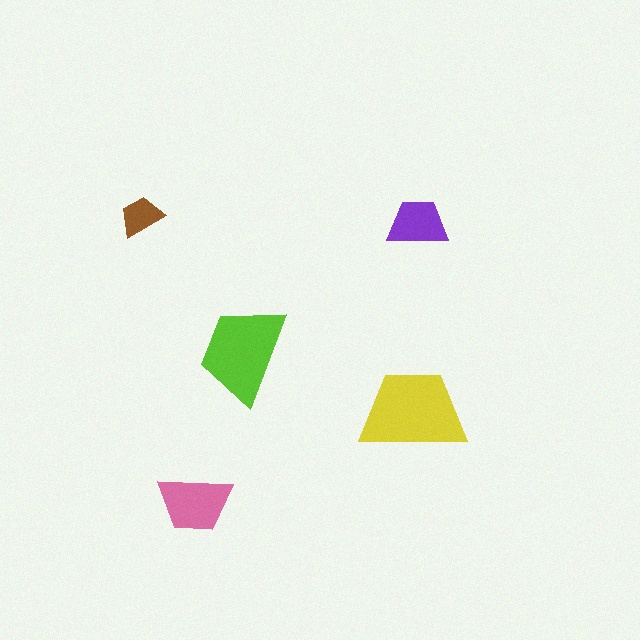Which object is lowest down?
The pink trapezoid is bottommost.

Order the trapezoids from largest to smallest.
the yellow one, the lime one, the pink one, the purple one, the brown one.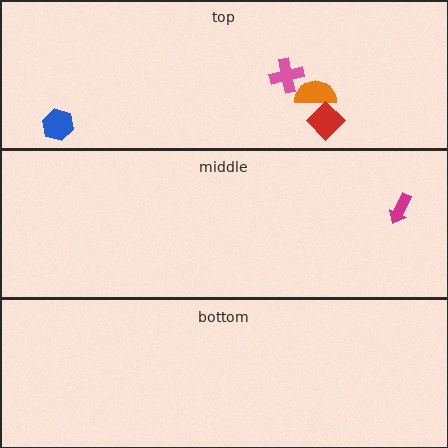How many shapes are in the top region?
4.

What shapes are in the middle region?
The magenta arrow.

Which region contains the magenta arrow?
The middle region.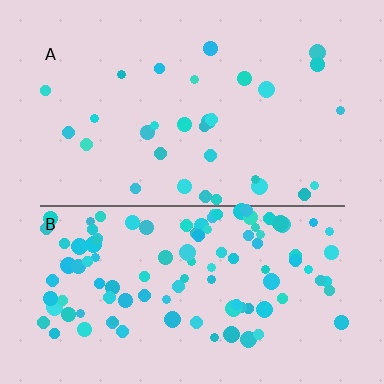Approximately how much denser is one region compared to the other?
Approximately 3.6× — region B over region A.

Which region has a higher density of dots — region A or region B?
B (the bottom).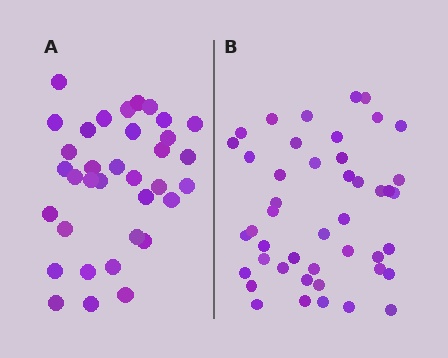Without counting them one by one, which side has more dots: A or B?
Region B (the right region) has more dots.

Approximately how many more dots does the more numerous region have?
Region B has roughly 10 or so more dots than region A.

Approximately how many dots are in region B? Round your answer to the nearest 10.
About 40 dots. (The exact count is 45, which rounds to 40.)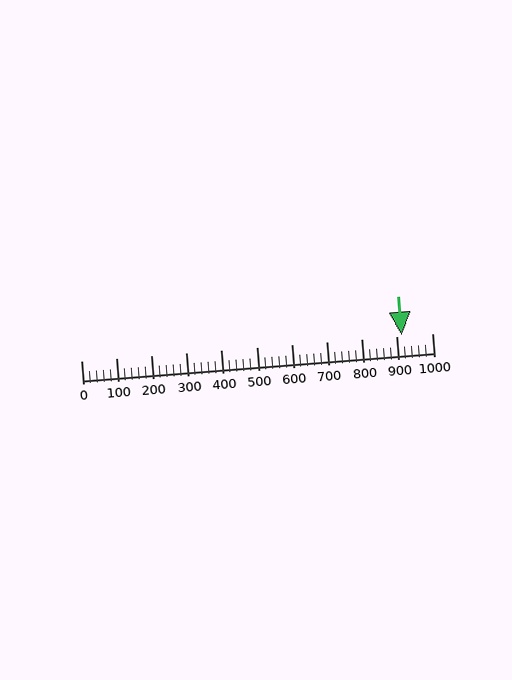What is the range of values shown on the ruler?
The ruler shows values from 0 to 1000.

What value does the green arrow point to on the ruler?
The green arrow points to approximately 914.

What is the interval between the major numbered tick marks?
The major tick marks are spaced 100 units apart.